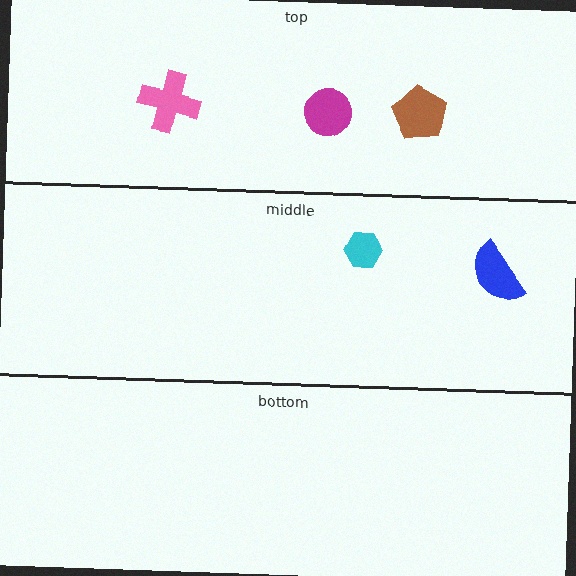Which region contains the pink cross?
The top region.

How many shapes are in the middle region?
2.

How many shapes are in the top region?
3.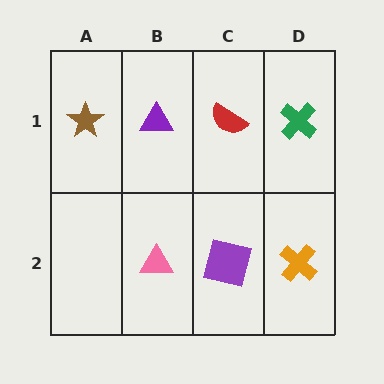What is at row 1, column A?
A brown star.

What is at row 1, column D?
A green cross.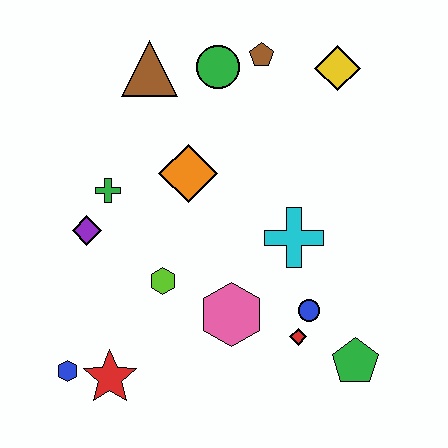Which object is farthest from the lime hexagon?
The yellow diamond is farthest from the lime hexagon.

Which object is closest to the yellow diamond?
The brown pentagon is closest to the yellow diamond.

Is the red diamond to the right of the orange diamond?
Yes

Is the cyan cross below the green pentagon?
No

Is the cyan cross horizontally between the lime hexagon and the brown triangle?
No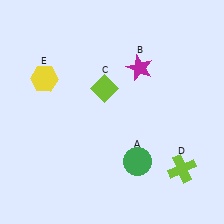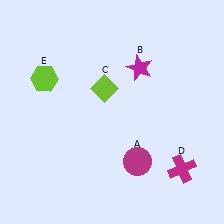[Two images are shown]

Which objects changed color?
A changed from green to magenta. D changed from lime to magenta. E changed from yellow to lime.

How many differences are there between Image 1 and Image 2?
There are 3 differences between the two images.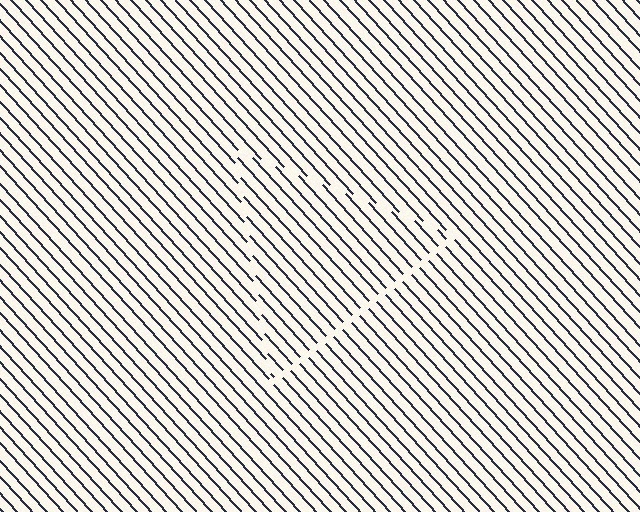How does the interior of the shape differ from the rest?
The interior of the shape contains the same grating, shifted by half a period — the contour is defined by the phase discontinuity where line-ends from the inner and outer gratings abut.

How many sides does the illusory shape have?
3 sides — the line-ends trace a triangle.